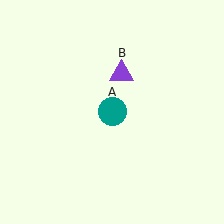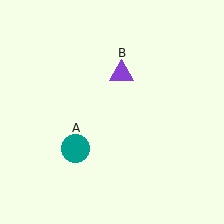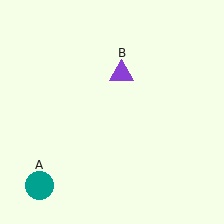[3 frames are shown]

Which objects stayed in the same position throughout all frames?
Purple triangle (object B) remained stationary.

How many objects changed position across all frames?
1 object changed position: teal circle (object A).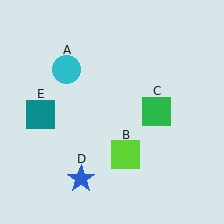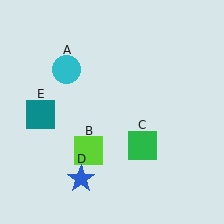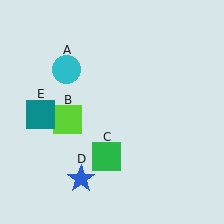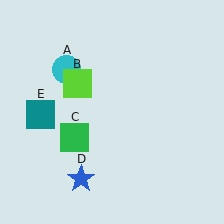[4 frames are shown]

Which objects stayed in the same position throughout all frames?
Cyan circle (object A) and blue star (object D) and teal square (object E) remained stationary.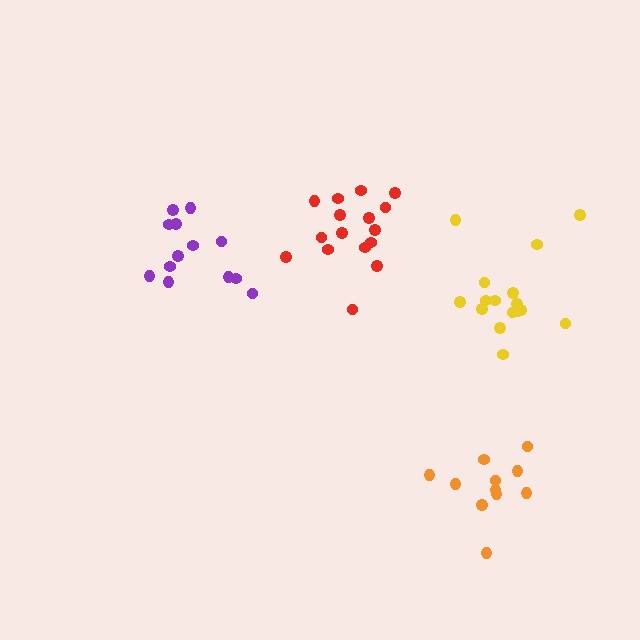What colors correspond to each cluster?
The clusters are colored: red, yellow, purple, orange.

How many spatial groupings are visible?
There are 4 spatial groupings.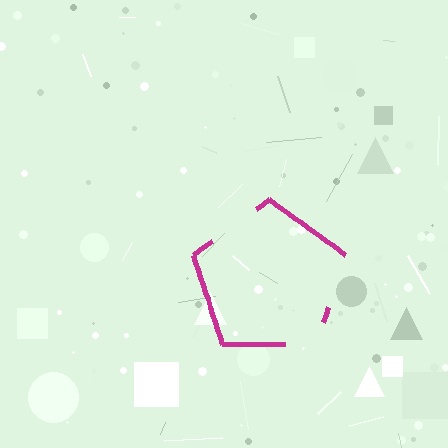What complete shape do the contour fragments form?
The contour fragments form a pentagon.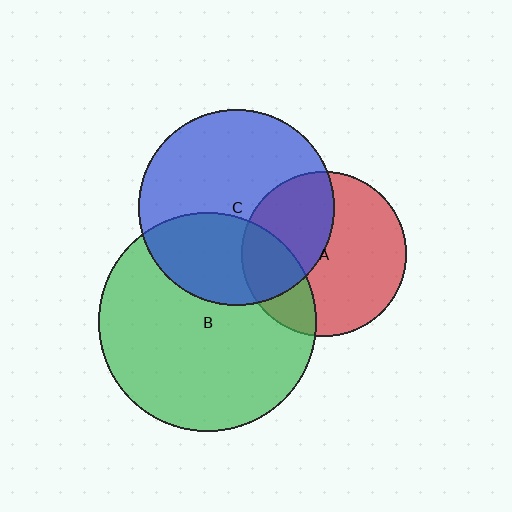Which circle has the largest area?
Circle B (green).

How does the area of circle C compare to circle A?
Approximately 1.4 times.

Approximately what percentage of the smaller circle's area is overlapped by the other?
Approximately 40%.